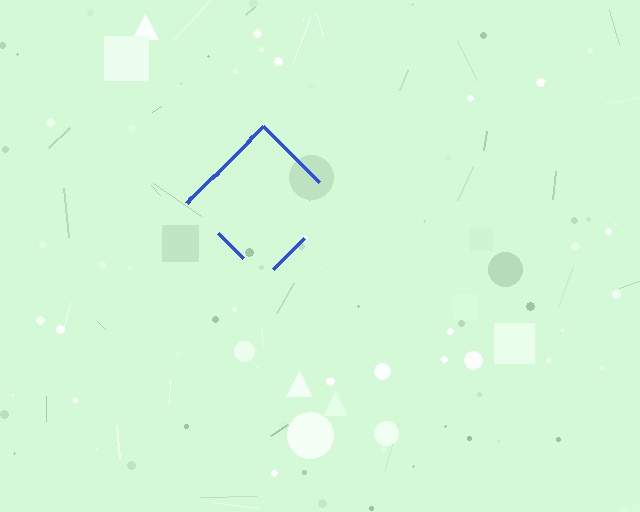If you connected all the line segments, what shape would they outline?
They would outline a diamond.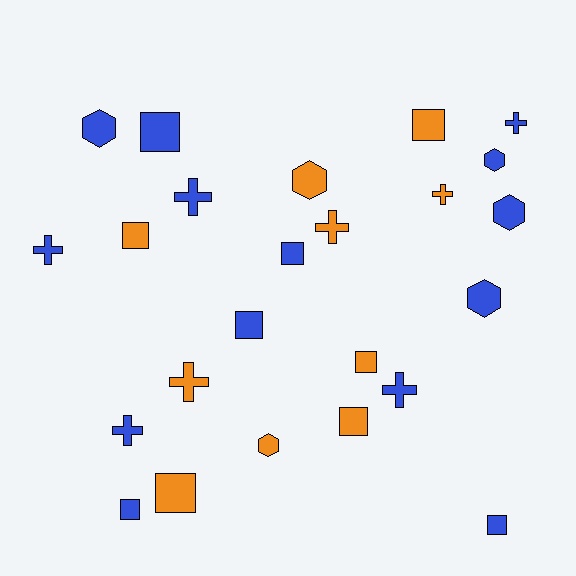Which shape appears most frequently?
Square, with 10 objects.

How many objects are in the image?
There are 24 objects.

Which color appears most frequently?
Blue, with 14 objects.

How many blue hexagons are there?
There are 4 blue hexagons.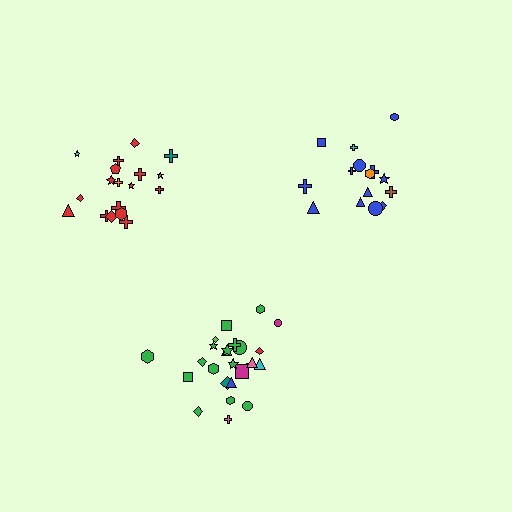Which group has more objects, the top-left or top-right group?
The top-left group.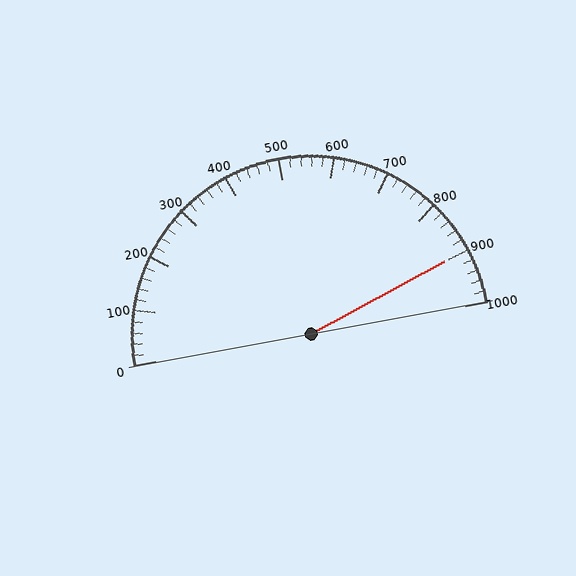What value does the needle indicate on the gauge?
The needle indicates approximately 900.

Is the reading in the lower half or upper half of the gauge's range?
The reading is in the upper half of the range (0 to 1000).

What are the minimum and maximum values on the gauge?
The gauge ranges from 0 to 1000.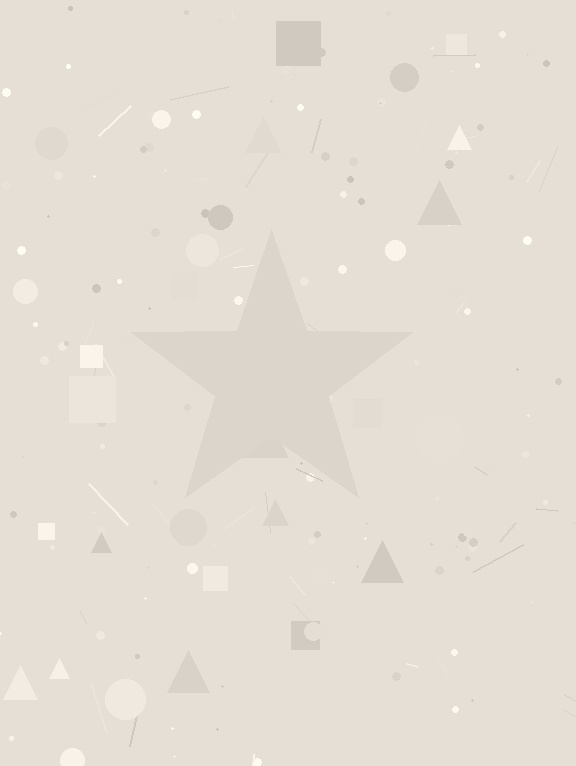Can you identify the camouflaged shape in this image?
The camouflaged shape is a star.